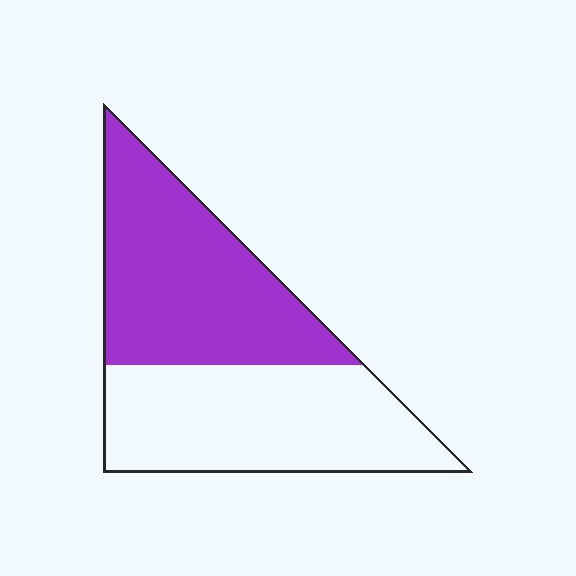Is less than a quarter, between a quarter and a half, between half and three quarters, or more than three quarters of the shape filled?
Between half and three quarters.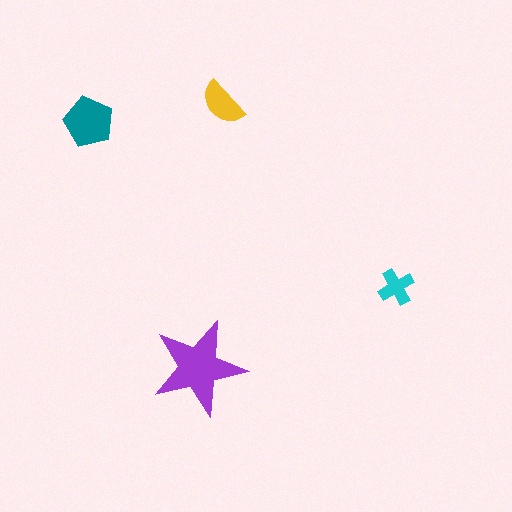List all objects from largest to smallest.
The purple star, the teal pentagon, the yellow semicircle, the cyan cross.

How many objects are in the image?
There are 4 objects in the image.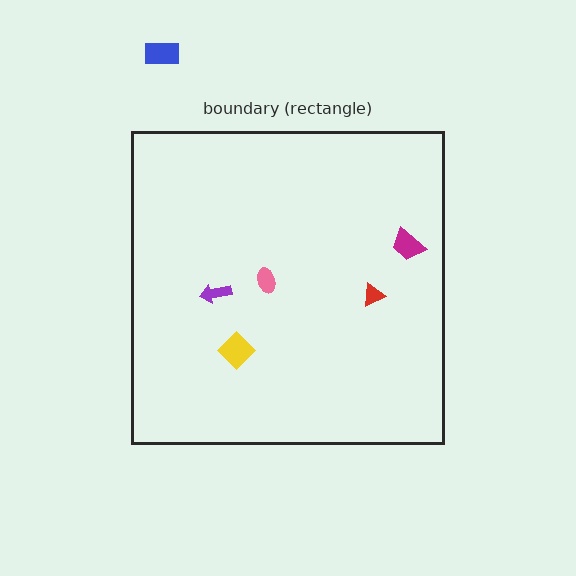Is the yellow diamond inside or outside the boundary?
Inside.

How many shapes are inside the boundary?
5 inside, 1 outside.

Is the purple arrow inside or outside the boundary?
Inside.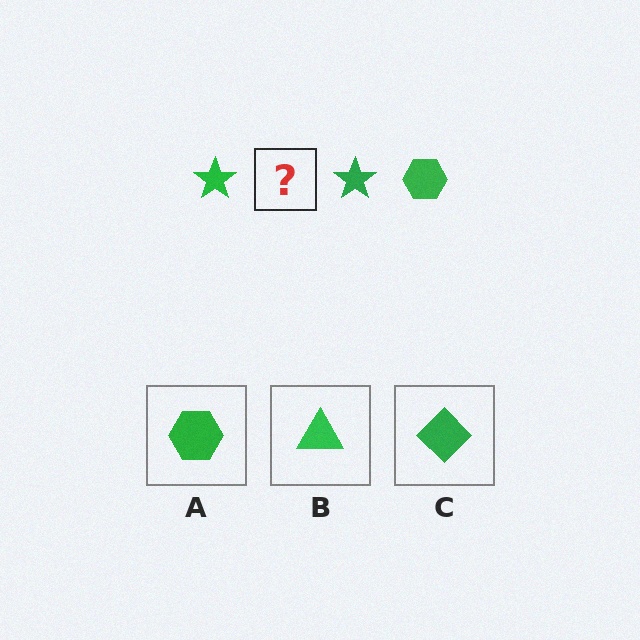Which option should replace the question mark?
Option A.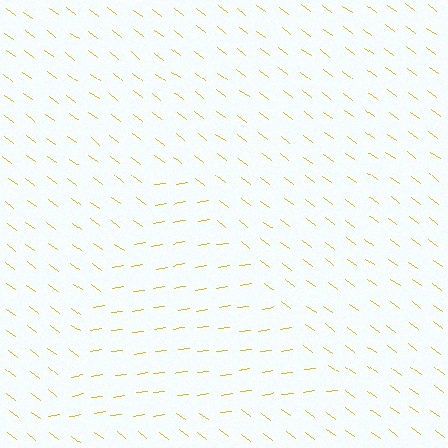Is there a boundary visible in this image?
Yes, there is a texture boundary formed by a change in line orientation.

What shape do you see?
I see a triangle.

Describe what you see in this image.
The image is filled with small yellow line segments. A triangle region in the image has lines oriented differently from the surrounding lines, creating a visible texture boundary.